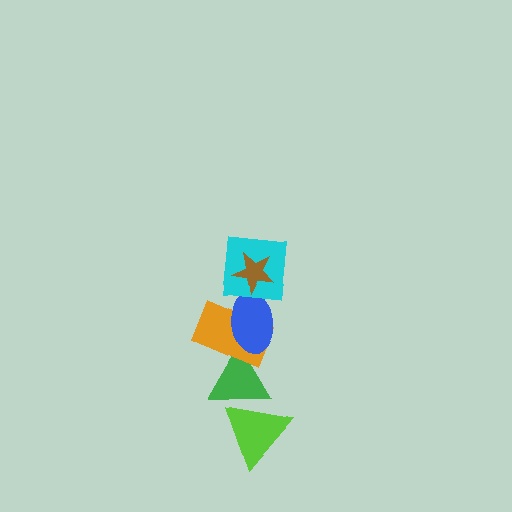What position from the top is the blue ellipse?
The blue ellipse is 3rd from the top.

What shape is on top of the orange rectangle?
The blue ellipse is on top of the orange rectangle.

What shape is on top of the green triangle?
The orange rectangle is on top of the green triangle.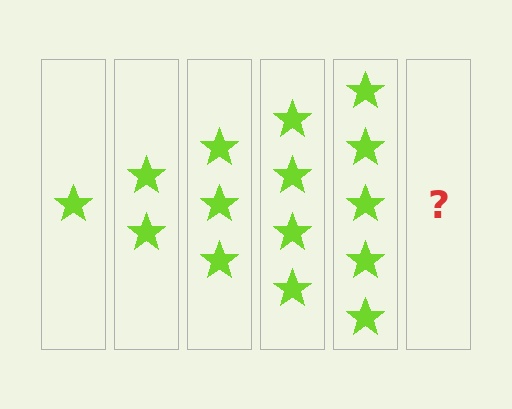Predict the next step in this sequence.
The next step is 6 stars.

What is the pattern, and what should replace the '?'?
The pattern is that each step adds one more star. The '?' should be 6 stars.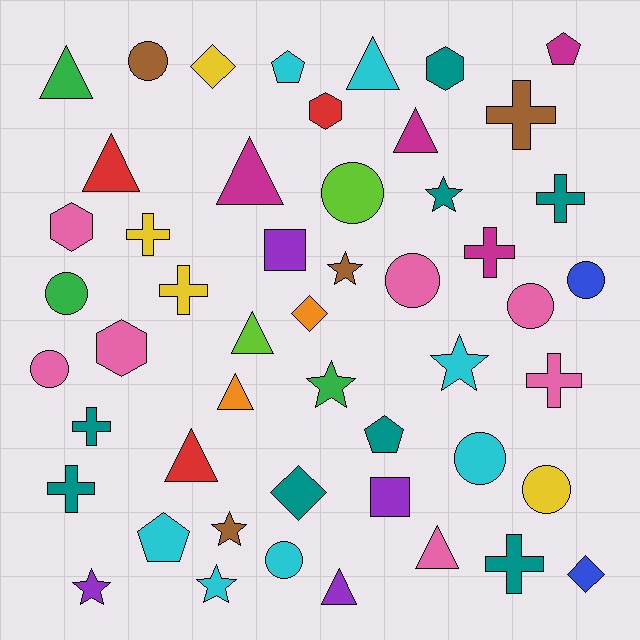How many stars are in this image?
There are 7 stars.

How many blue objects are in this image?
There are 2 blue objects.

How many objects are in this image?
There are 50 objects.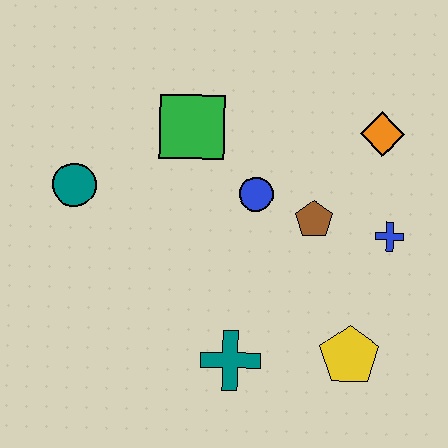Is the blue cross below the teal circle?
Yes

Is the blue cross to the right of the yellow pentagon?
Yes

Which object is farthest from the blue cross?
The teal circle is farthest from the blue cross.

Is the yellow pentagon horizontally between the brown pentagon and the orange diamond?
Yes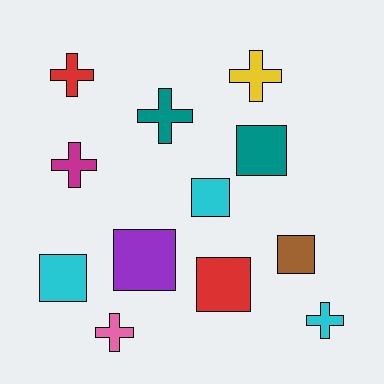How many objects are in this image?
There are 12 objects.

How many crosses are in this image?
There are 6 crosses.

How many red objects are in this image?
There are 2 red objects.